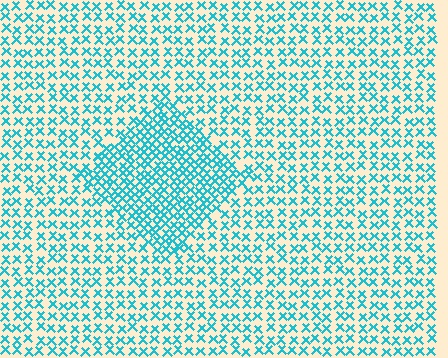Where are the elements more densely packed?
The elements are more densely packed inside the diamond boundary.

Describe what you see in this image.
The image contains small cyan elements arranged at two different densities. A diamond-shaped region is visible where the elements are more densely packed than the surrounding area.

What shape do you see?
I see a diamond.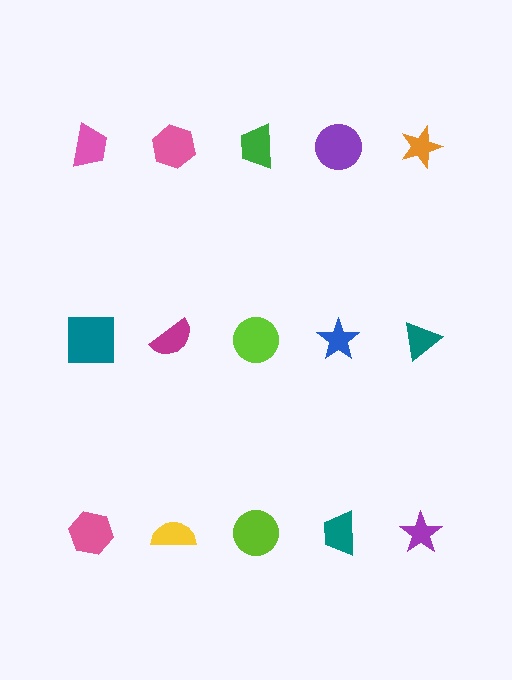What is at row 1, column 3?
A green trapezoid.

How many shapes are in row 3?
5 shapes.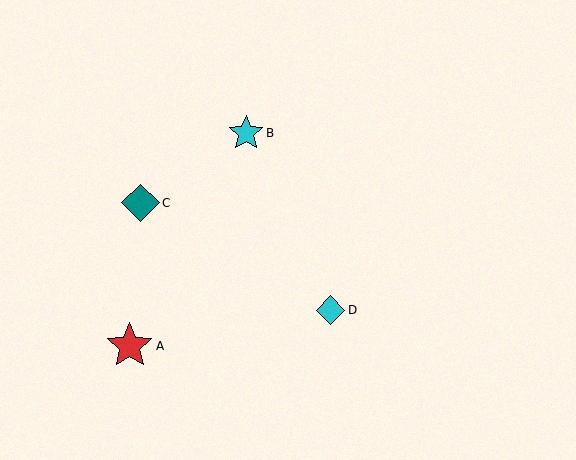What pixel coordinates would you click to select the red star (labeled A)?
Click at (130, 346) to select the red star A.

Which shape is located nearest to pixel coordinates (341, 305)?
The cyan diamond (labeled D) at (331, 310) is nearest to that location.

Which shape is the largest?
The red star (labeled A) is the largest.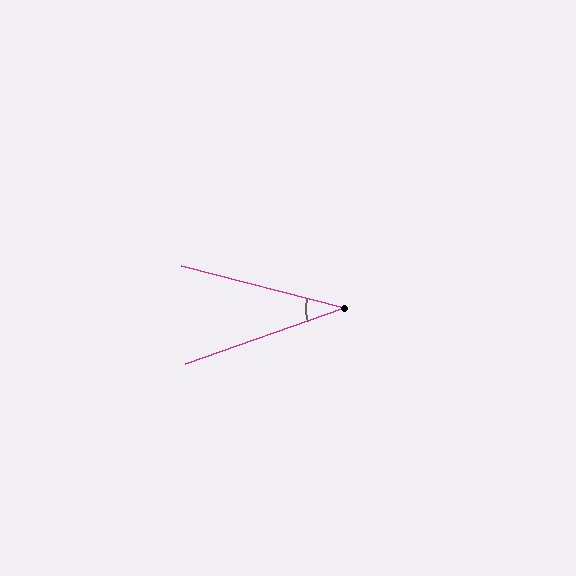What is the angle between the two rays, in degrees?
Approximately 34 degrees.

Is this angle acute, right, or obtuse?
It is acute.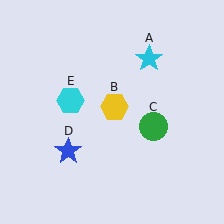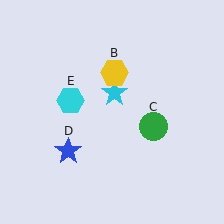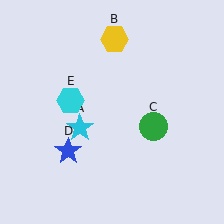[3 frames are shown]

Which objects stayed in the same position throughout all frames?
Green circle (object C) and blue star (object D) and cyan hexagon (object E) remained stationary.